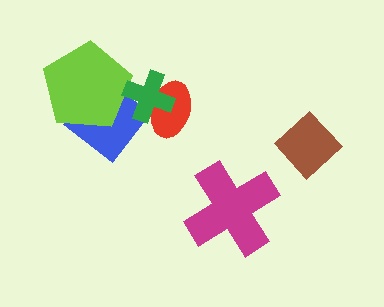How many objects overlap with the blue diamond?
2 objects overlap with the blue diamond.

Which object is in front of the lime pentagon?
The green cross is in front of the lime pentagon.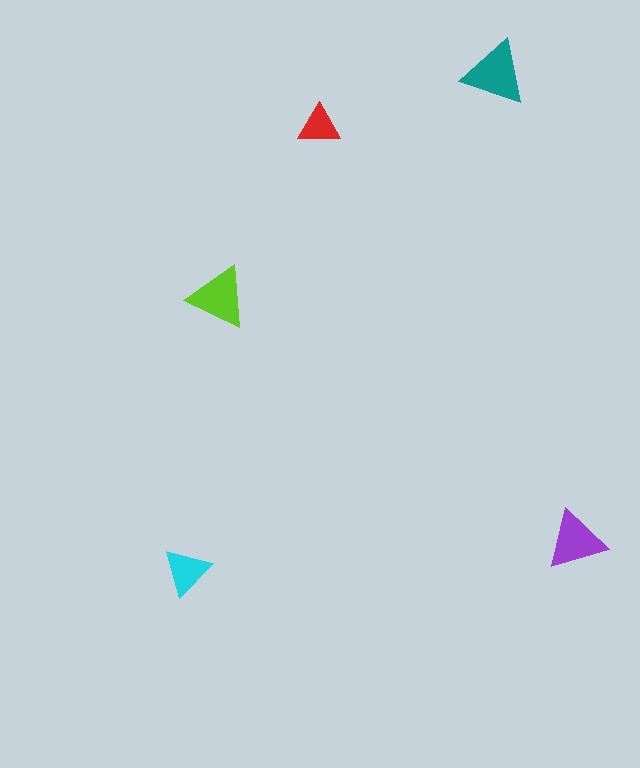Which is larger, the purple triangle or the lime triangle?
The lime one.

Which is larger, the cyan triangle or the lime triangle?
The lime one.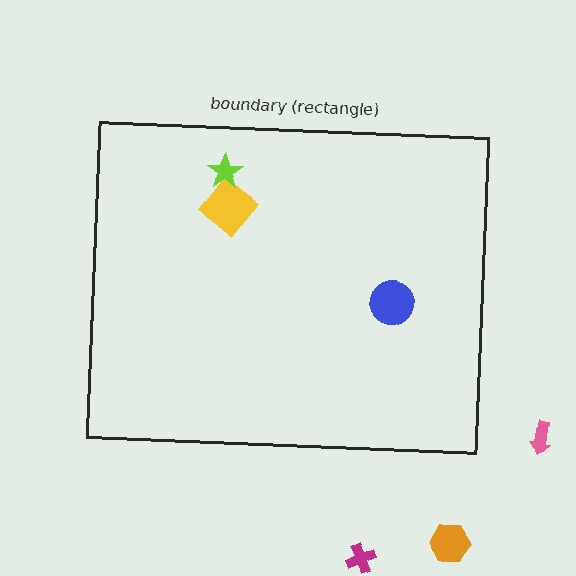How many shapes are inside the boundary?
3 inside, 3 outside.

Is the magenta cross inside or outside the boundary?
Outside.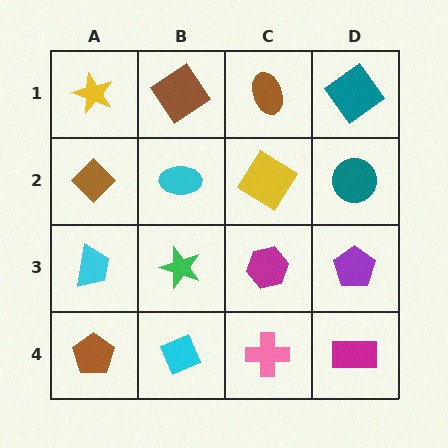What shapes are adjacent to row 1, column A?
A brown diamond (row 2, column A), a brown diamond (row 1, column B).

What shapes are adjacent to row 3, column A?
A brown diamond (row 2, column A), a brown pentagon (row 4, column A), a green star (row 3, column B).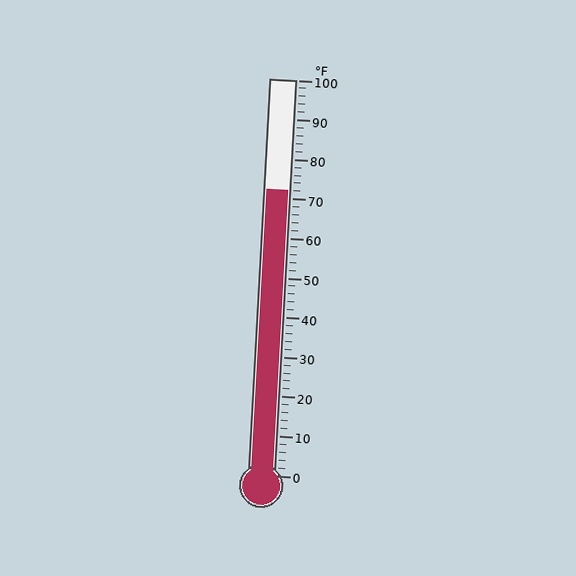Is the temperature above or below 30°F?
The temperature is above 30°F.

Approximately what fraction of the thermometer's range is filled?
The thermometer is filled to approximately 70% of its range.